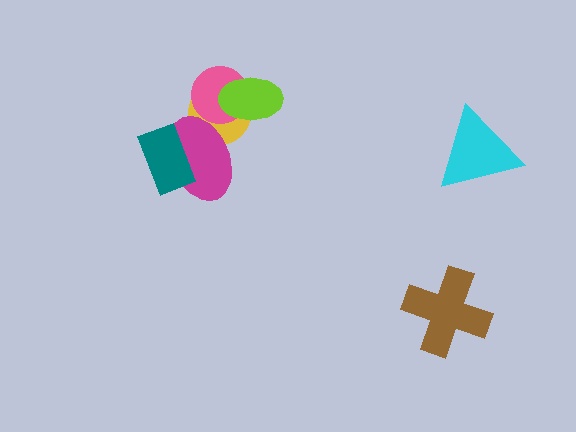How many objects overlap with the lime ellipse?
2 objects overlap with the lime ellipse.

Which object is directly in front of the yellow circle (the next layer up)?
The magenta ellipse is directly in front of the yellow circle.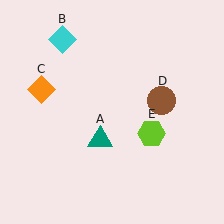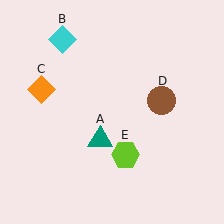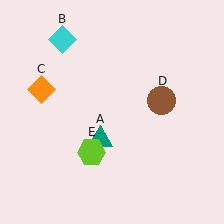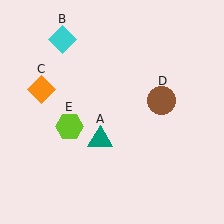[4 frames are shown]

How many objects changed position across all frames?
1 object changed position: lime hexagon (object E).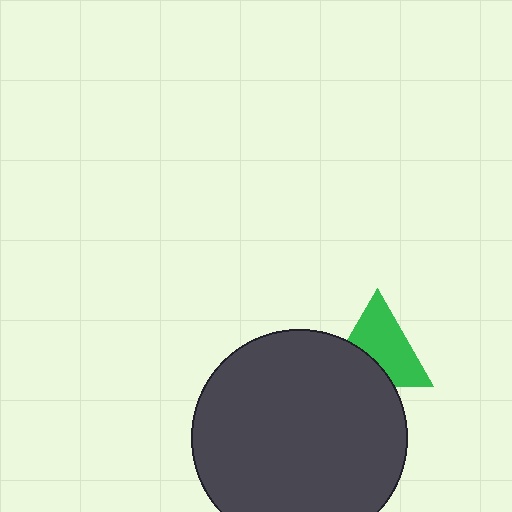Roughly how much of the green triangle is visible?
About half of it is visible (roughly 64%).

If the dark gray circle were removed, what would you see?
You would see the complete green triangle.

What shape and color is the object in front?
The object in front is a dark gray circle.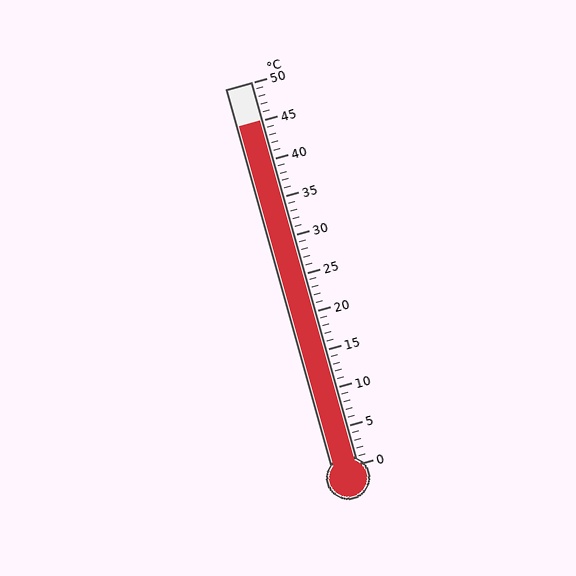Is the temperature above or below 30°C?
The temperature is above 30°C.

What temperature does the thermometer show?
The thermometer shows approximately 45°C.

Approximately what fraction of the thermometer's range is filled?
The thermometer is filled to approximately 90% of its range.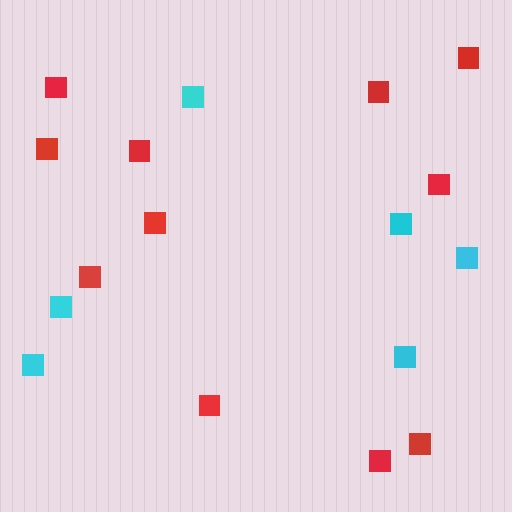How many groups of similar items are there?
There are 2 groups: one group of cyan squares (6) and one group of red squares (11).